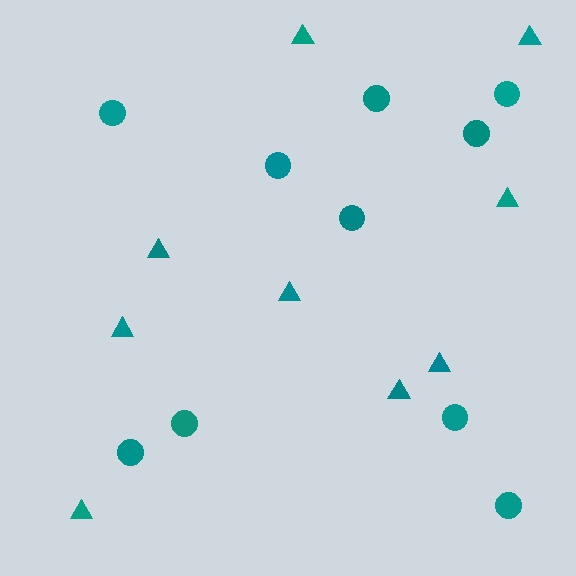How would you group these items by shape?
There are 2 groups: one group of circles (10) and one group of triangles (9).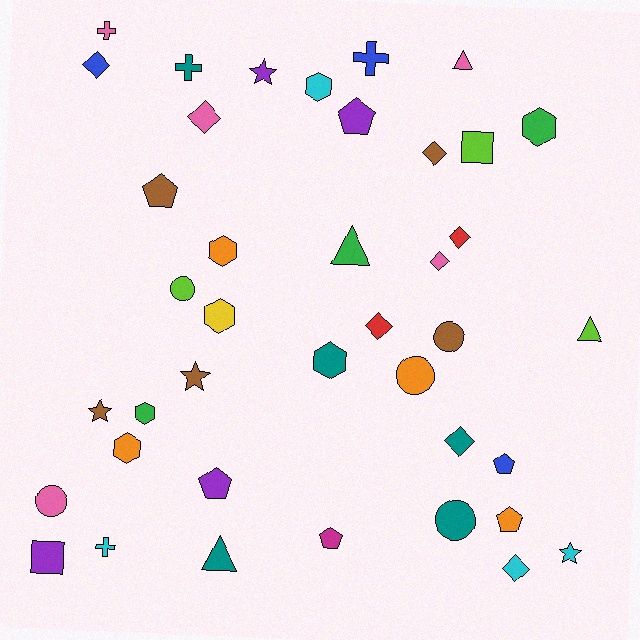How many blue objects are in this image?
There are 3 blue objects.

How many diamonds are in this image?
There are 8 diamonds.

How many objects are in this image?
There are 40 objects.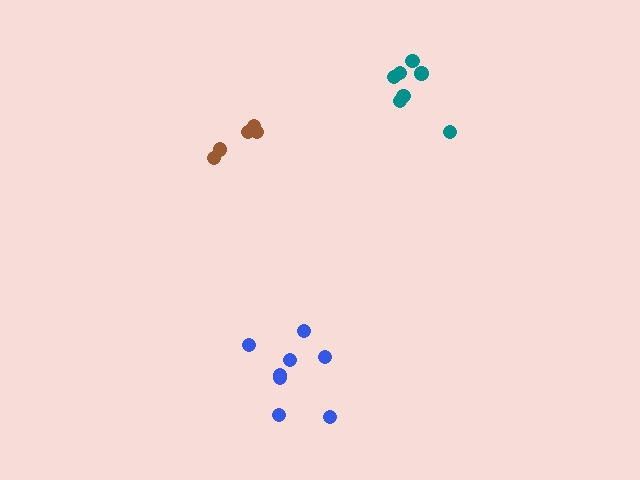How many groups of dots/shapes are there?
There are 3 groups.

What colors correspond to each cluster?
The clusters are colored: brown, teal, blue.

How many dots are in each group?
Group 1: 5 dots, Group 2: 7 dots, Group 3: 8 dots (20 total).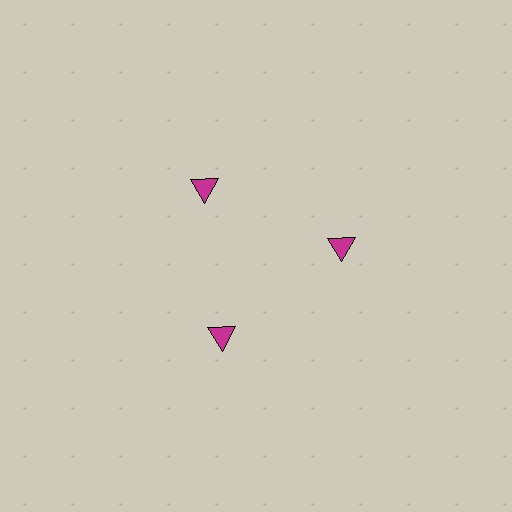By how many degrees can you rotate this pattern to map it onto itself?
The pattern maps onto itself every 120 degrees of rotation.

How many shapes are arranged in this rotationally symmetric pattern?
There are 3 shapes, arranged in 3 groups of 1.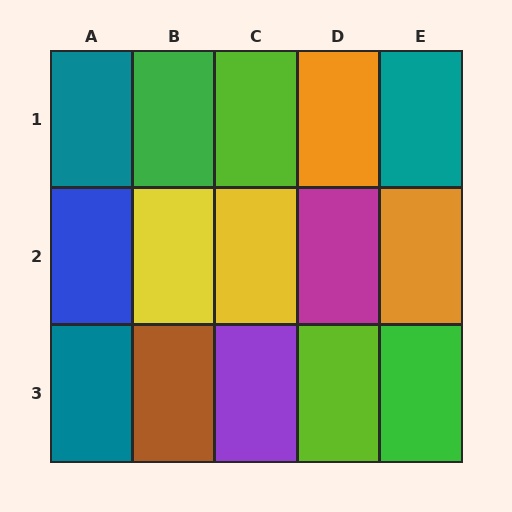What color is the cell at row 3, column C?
Purple.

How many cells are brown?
1 cell is brown.